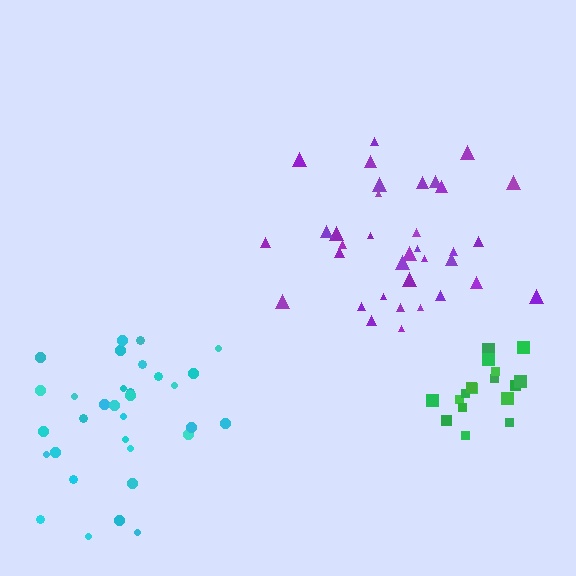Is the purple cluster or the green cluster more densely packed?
Green.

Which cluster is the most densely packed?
Green.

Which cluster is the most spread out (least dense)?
Cyan.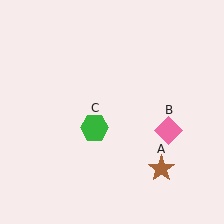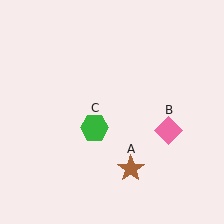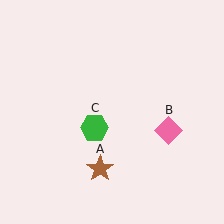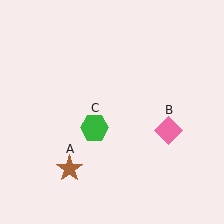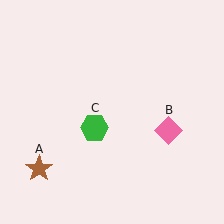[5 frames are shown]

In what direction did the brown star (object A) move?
The brown star (object A) moved left.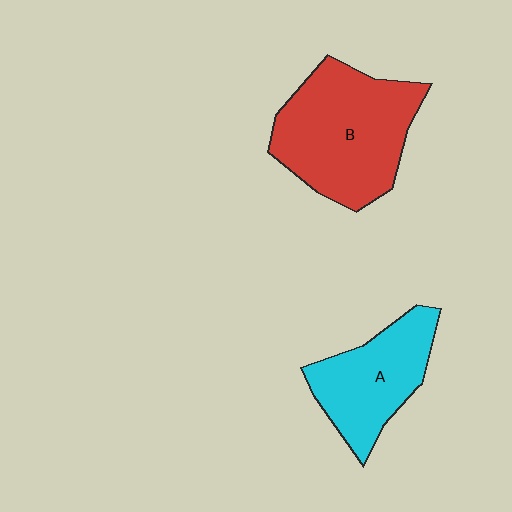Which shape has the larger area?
Shape B (red).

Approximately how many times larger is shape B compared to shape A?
Approximately 1.5 times.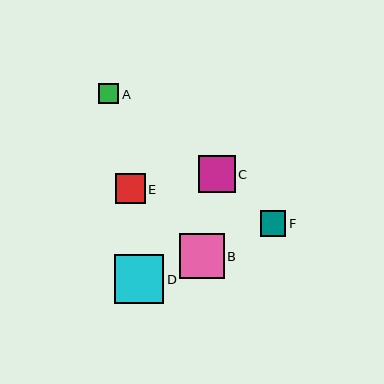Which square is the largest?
Square D is the largest with a size of approximately 50 pixels.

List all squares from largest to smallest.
From largest to smallest: D, B, C, E, F, A.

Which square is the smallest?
Square A is the smallest with a size of approximately 20 pixels.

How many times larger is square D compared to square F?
Square D is approximately 1.9 times the size of square F.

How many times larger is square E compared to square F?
Square E is approximately 1.2 times the size of square F.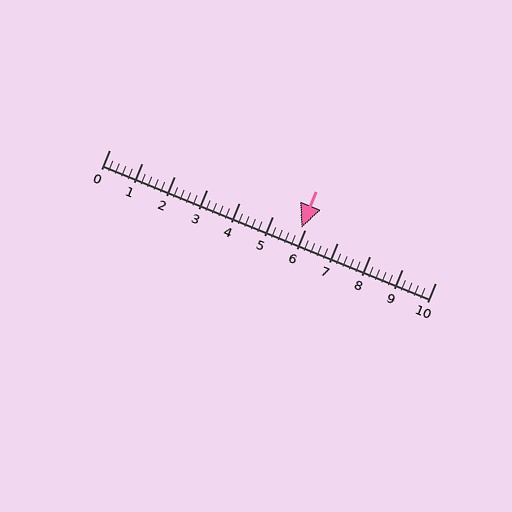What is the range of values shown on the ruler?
The ruler shows values from 0 to 10.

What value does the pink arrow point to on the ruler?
The pink arrow points to approximately 5.9.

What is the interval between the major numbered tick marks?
The major tick marks are spaced 1 units apart.